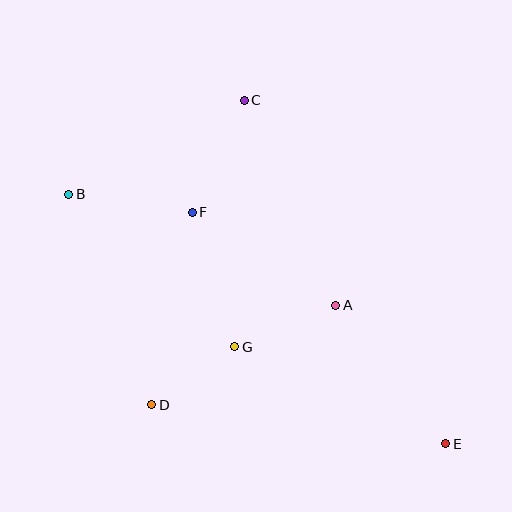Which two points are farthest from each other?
Points B and E are farthest from each other.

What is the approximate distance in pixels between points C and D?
The distance between C and D is approximately 318 pixels.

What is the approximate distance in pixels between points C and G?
The distance between C and G is approximately 247 pixels.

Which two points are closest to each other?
Points D and G are closest to each other.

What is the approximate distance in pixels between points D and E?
The distance between D and E is approximately 296 pixels.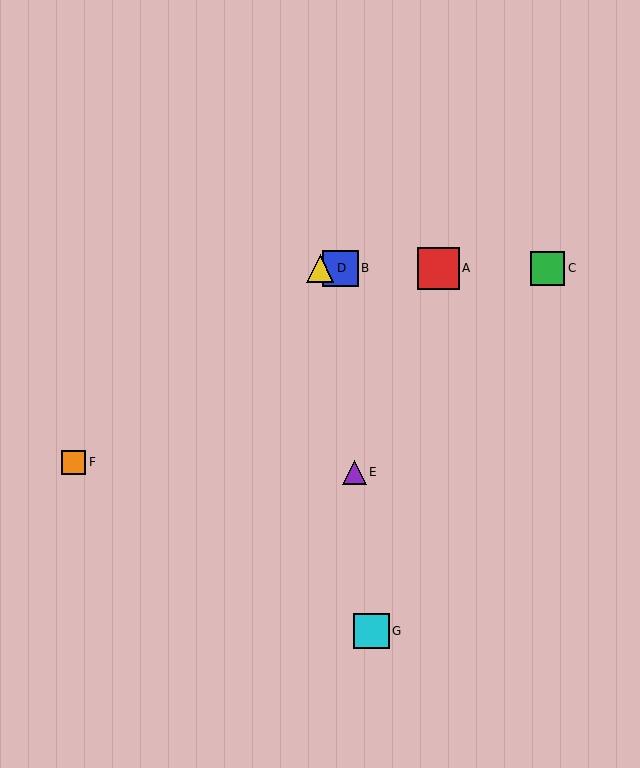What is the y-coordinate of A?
Object A is at y≈268.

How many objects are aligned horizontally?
4 objects (A, B, C, D) are aligned horizontally.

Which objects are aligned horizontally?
Objects A, B, C, D are aligned horizontally.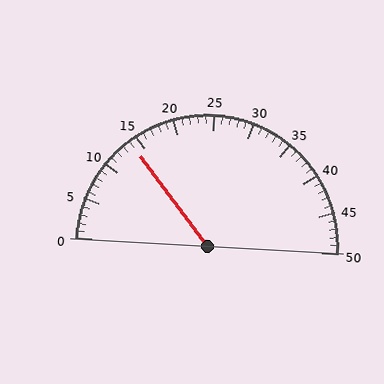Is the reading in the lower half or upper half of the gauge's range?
The reading is in the lower half of the range (0 to 50).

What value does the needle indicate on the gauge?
The needle indicates approximately 14.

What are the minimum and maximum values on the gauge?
The gauge ranges from 0 to 50.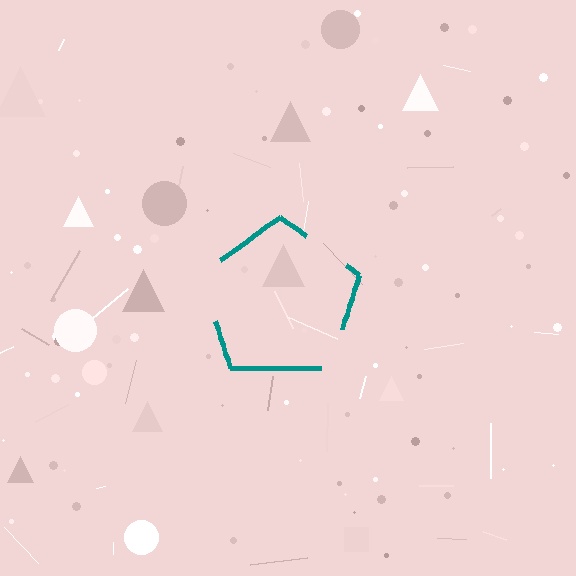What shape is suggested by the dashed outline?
The dashed outline suggests a pentagon.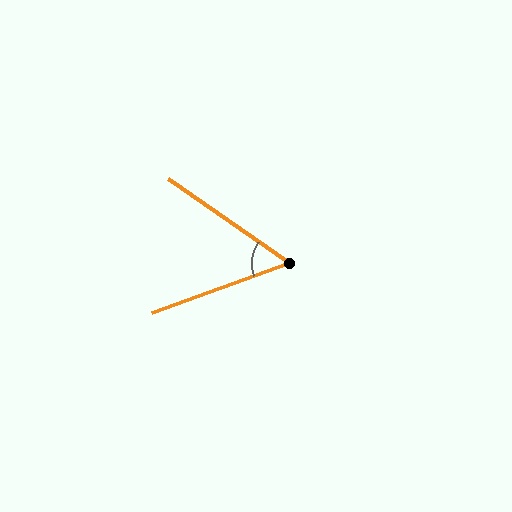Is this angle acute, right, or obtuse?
It is acute.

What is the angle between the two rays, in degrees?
Approximately 55 degrees.